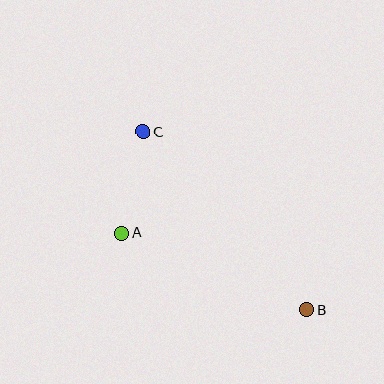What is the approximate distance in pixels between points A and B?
The distance between A and B is approximately 200 pixels.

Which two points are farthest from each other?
Points B and C are farthest from each other.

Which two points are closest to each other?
Points A and C are closest to each other.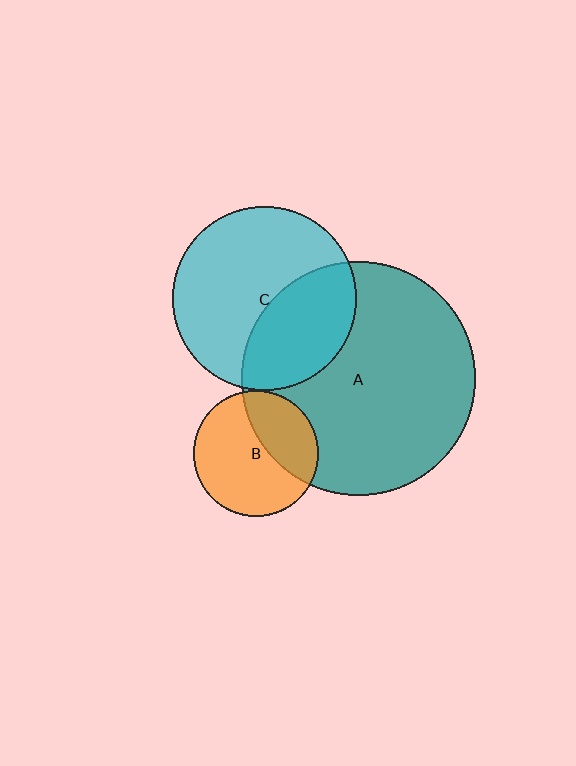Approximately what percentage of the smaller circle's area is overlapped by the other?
Approximately 40%.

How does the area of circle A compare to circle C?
Approximately 1.6 times.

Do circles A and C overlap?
Yes.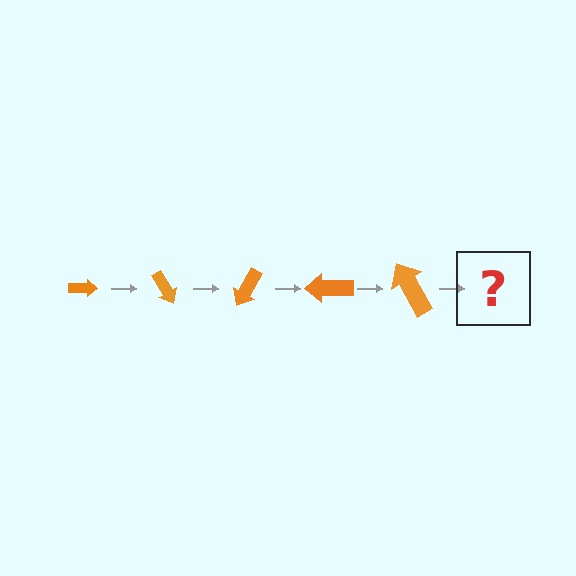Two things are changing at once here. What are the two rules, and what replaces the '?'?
The two rules are that the arrow grows larger each step and it rotates 60 degrees each step. The '?' should be an arrow, larger than the previous one and rotated 300 degrees from the start.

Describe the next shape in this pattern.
It should be an arrow, larger than the previous one and rotated 300 degrees from the start.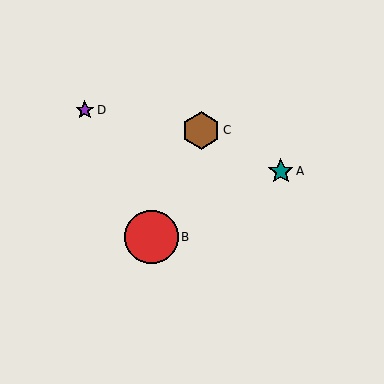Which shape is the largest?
The red circle (labeled B) is the largest.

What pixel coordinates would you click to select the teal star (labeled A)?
Click at (281, 172) to select the teal star A.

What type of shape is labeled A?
Shape A is a teal star.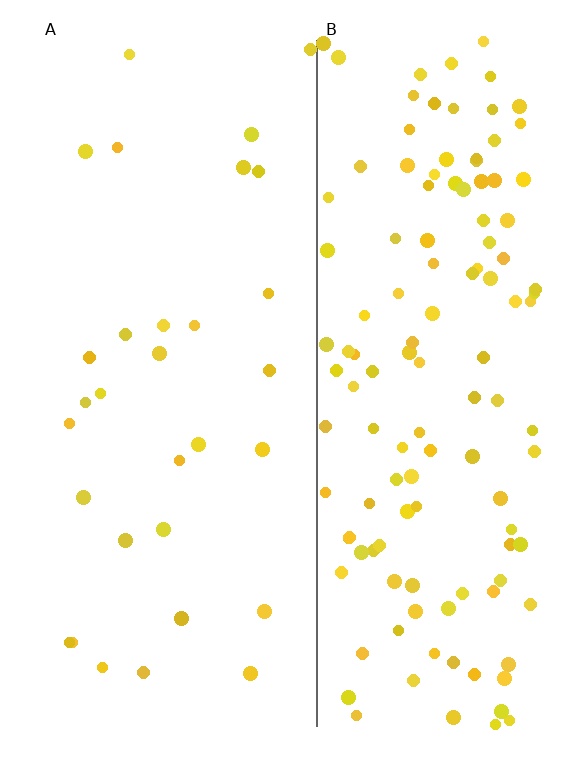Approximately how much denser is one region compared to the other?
Approximately 4.3× — region B over region A.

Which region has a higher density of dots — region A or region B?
B (the right).